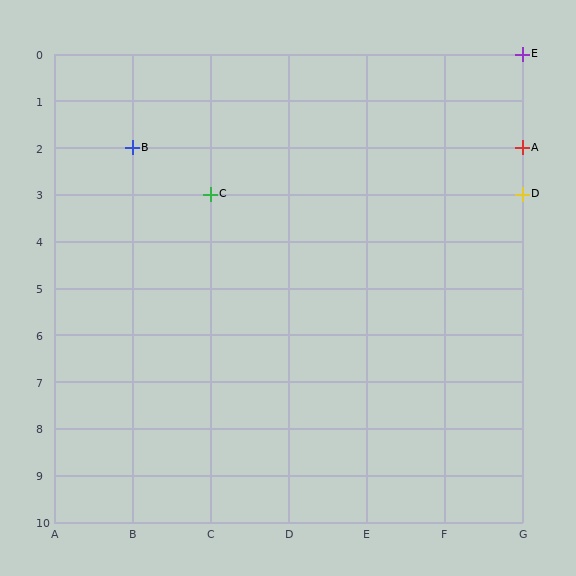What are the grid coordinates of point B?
Point B is at grid coordinates (B, 2).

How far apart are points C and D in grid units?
Points C and D are 4 columns apart.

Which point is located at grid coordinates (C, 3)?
Point C is at (C, 3).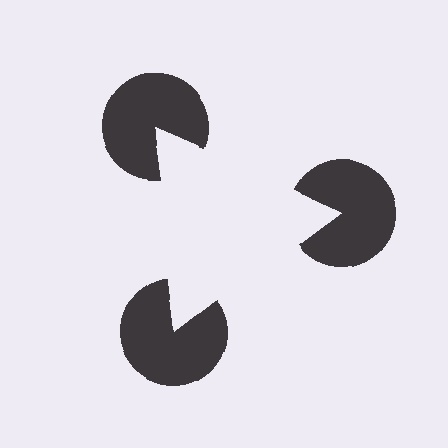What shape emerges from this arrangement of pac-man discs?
An illusory triangle — its edges are inferred from the aligned wedge cuts in the pac-man discs, not physically drawn.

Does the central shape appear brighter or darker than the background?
It typically appears slightly brighter than the background, even though no actual brightness change is drawn.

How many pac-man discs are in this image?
There are 3 — one at each vertex of the illusory triangle.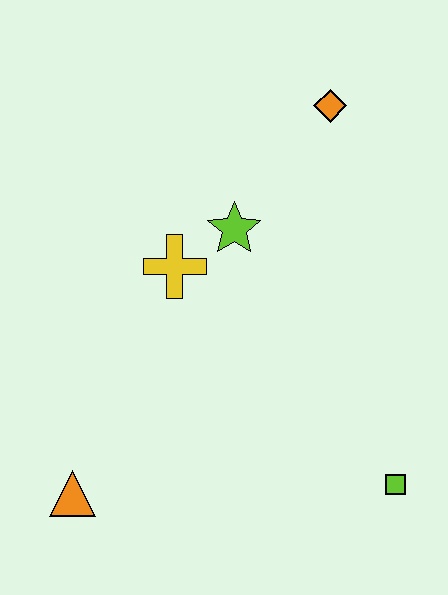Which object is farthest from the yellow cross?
The lime square is farthest from the yellow cross.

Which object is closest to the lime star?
The yellow cross is closest to the lime star.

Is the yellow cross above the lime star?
No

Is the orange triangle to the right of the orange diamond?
No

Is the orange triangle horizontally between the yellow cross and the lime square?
No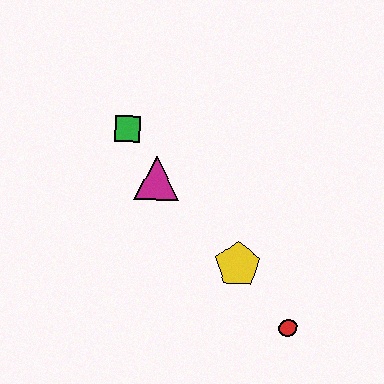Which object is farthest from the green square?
The red circle is farthest from the green square.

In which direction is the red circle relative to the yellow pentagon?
The red circle is below the yellow pentagon.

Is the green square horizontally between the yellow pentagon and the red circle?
No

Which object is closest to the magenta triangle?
The green square is closest to the magenta triangle.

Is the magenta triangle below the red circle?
No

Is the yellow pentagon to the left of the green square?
No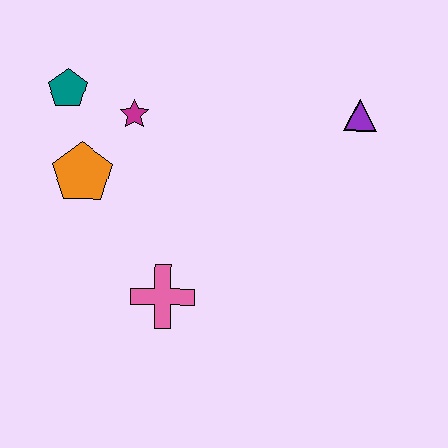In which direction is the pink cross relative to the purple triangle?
The pink cross is to the left of the purple triangle.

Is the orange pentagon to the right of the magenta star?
No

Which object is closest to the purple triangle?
The magenta star is closest to the purple triangle.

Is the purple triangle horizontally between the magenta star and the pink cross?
No